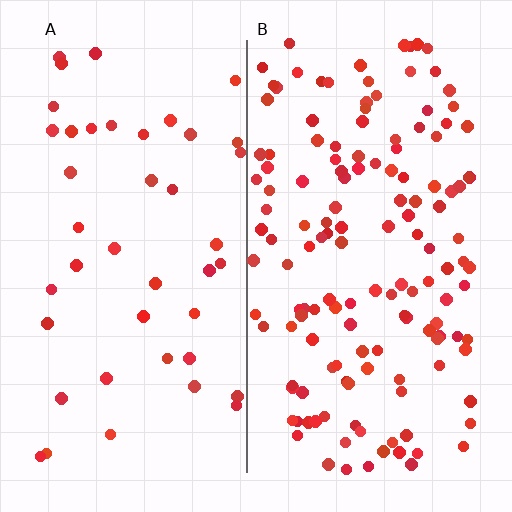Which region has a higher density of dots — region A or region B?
B (the right).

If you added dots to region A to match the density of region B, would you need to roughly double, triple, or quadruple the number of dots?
Approximately triple.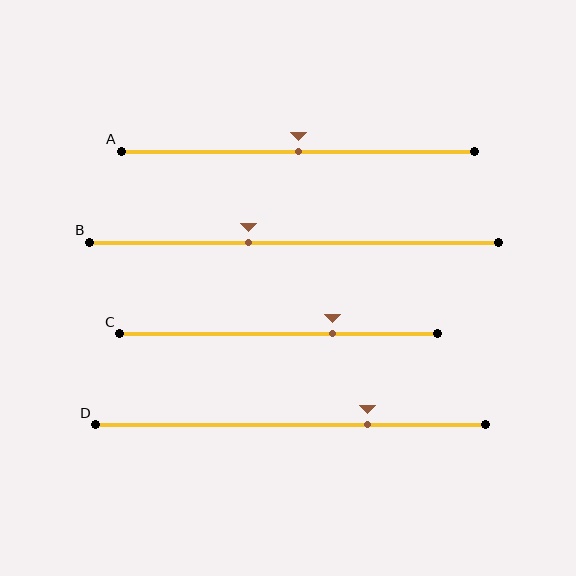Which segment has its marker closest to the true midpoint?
Segment A has its marker closest to the true midpoint.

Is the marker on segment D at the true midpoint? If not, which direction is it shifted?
No, the marker on segment D is shifted to the right by about 20% of the segment length.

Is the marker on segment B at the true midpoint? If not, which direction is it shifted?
No, the marker on segment B is shifted to the left by about 11% of the segment length.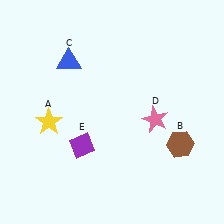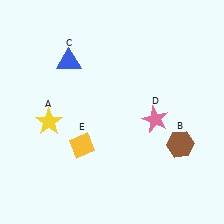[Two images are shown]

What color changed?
The diamond (E) changed from purple in Image 1 to yellow in Image 2.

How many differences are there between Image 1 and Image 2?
There is 1 difference between the two images.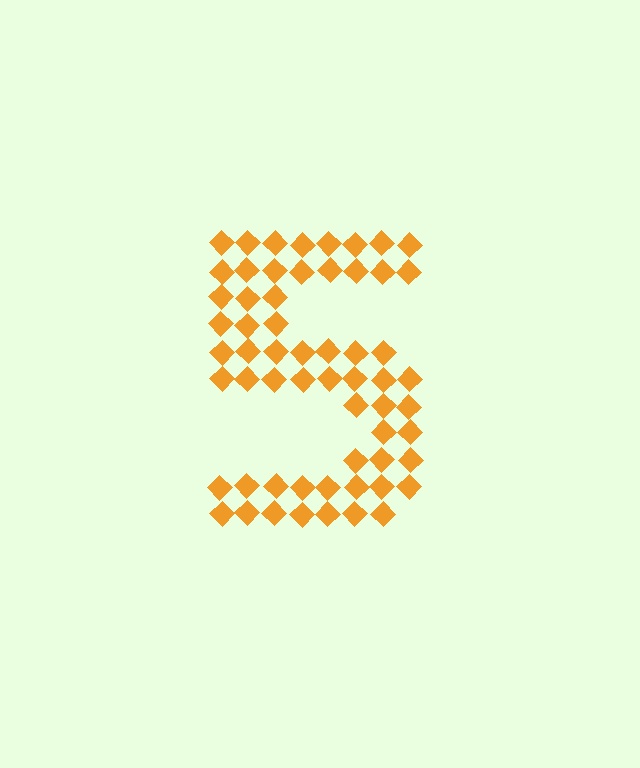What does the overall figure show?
The overall figure shows the digit 5.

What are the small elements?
The small elements are diamonds.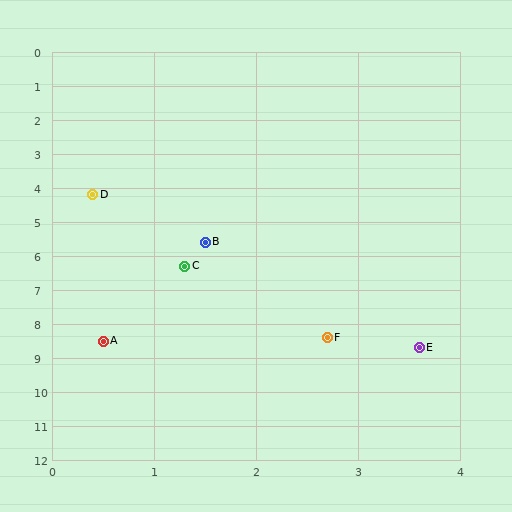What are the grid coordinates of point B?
Point B is at approximately (1.5, 5.6).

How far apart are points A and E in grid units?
Points A and E are about 3.1 grid units apart.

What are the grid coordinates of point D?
Point D is at approximately (0.4, 4.2).